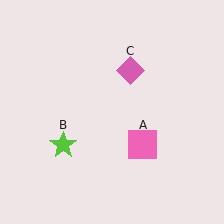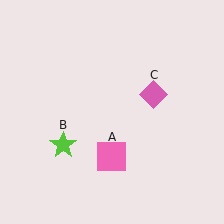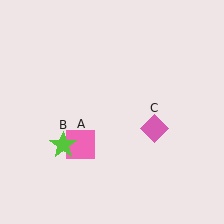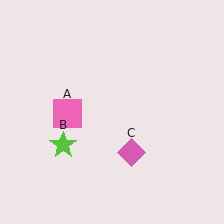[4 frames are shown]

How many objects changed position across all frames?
2 objects changed position: pink square (object A), pink diamond (object C).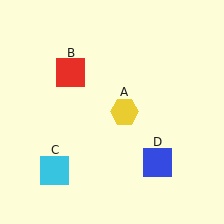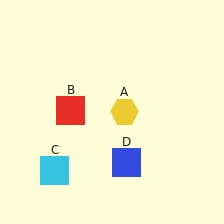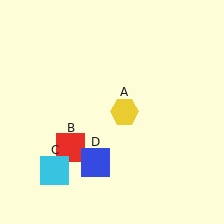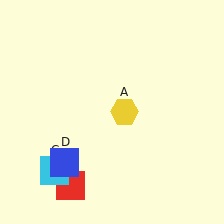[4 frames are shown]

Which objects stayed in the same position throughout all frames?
Yellow hexagon (object A) and cyan square (object C) remained stationary.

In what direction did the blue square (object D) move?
The blue square (object D) moved left.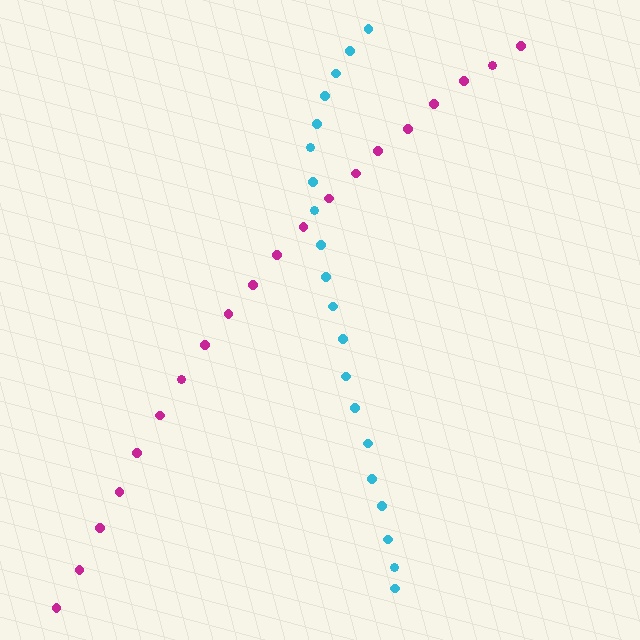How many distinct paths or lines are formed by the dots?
There are 2 distinct paths.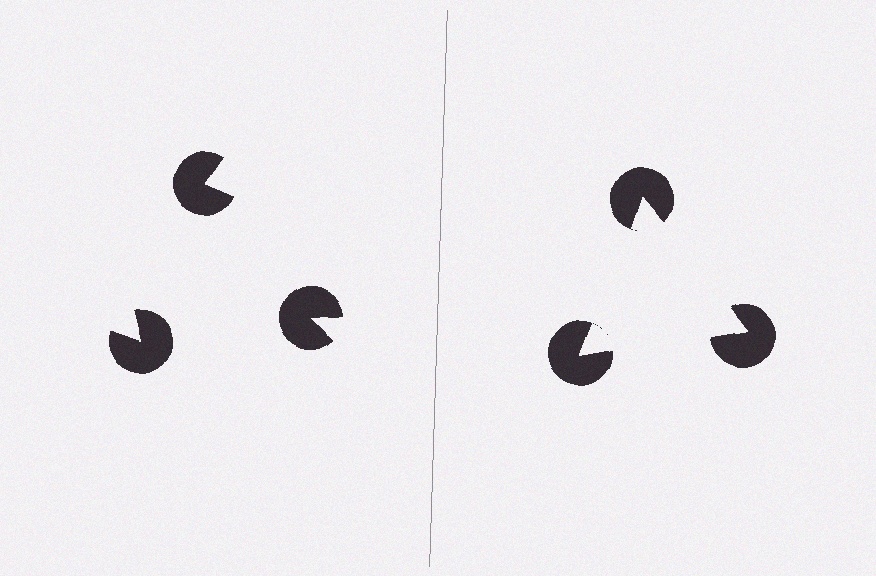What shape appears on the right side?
An illusory triangle.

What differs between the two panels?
The pac-man discs are positioned identically on both sides; only the wedge orientations differ. On the right they align to a triangle; on the left they are misaligned.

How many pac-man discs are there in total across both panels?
6 — 3 on each side.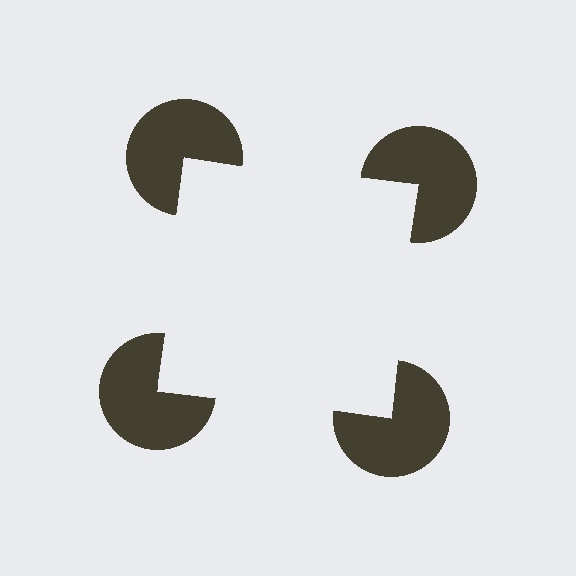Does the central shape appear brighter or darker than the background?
It typically appears slightly brighter than the background, even though no actual brightness change is drawn.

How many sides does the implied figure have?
4 sides.